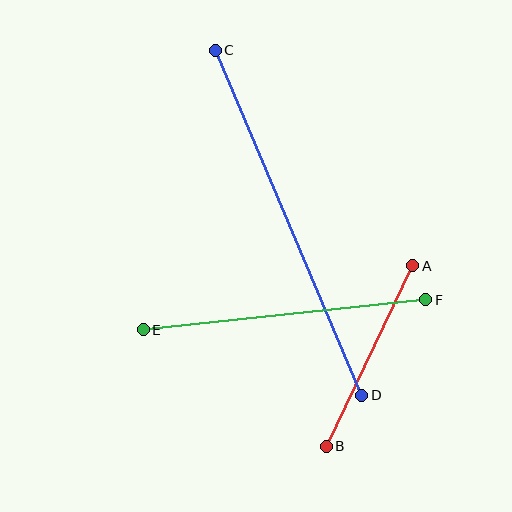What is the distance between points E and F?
The distance is approximately 284 pixels.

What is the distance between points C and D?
The distance is approximately 375 pixels.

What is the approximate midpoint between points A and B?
The midpoint is at approximately (369, 356) pixels.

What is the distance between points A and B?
The distance is approximately 200 pixels.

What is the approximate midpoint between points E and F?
The midpoint is at approximately (284, 315) pixels.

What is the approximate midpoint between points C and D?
The midpoint is at approximately (289, 223) pixels.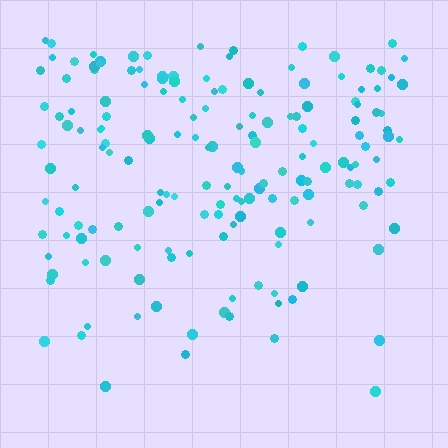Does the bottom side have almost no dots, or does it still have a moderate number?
Still a moderate number, just noticeably fewer than the top.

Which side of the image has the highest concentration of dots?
The top.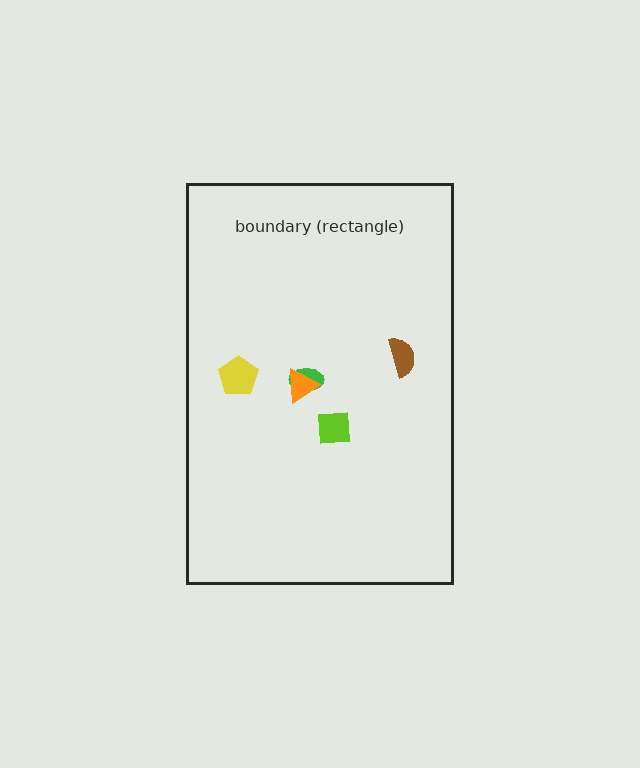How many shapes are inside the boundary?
5 inside, 0 outside.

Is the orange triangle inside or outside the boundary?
Inside.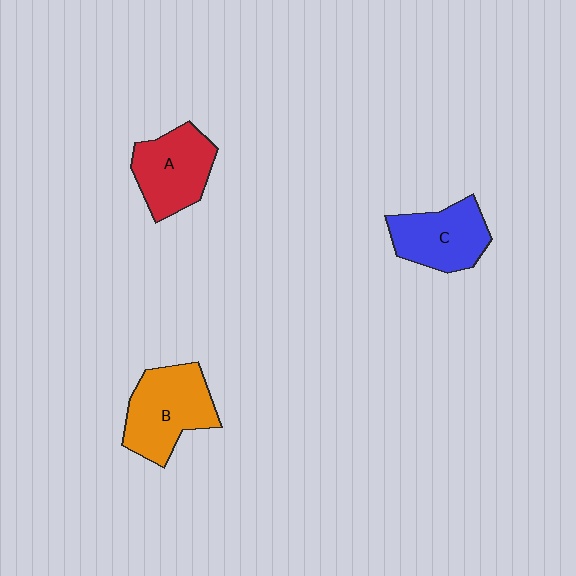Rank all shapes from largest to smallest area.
From largest to smallest: B (orange), A (red), C (blue).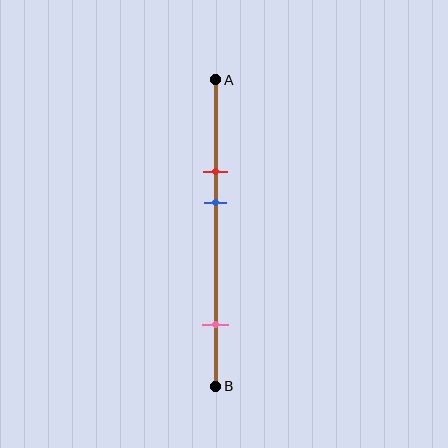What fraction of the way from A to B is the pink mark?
The pink mark is approximately 80% (0.8) of the way from A to B.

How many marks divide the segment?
There are 3 marks dividing the segment.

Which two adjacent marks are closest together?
The red and blue marks are the closest adjacent pair.